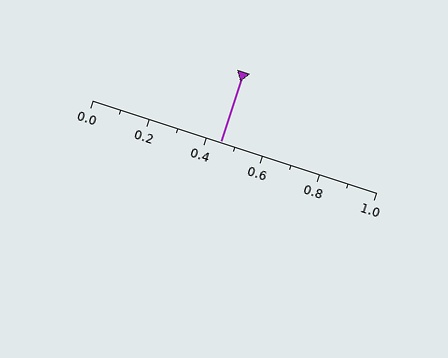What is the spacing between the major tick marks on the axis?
The major ticks are spaced 0.2 apart.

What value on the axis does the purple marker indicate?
The marker indicates approximately 0.45.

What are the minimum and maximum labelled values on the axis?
The axis runs from 0.0 to 1.0.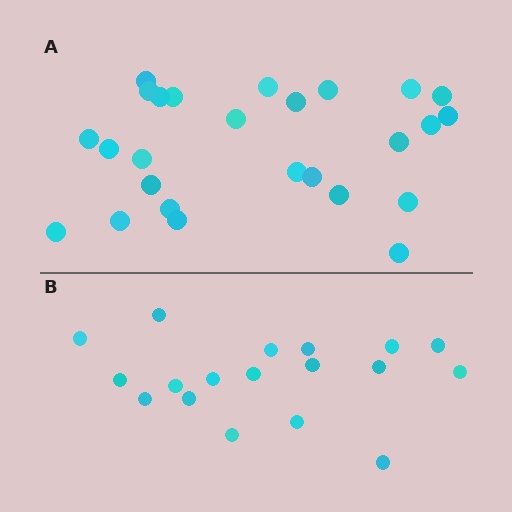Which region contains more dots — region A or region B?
Region A (the top region) has more dots.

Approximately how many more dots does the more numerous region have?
Region A has roughly 8 or so more dots than region B.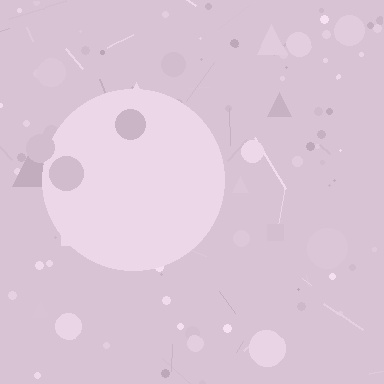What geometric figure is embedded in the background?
A circle is embedded in the background.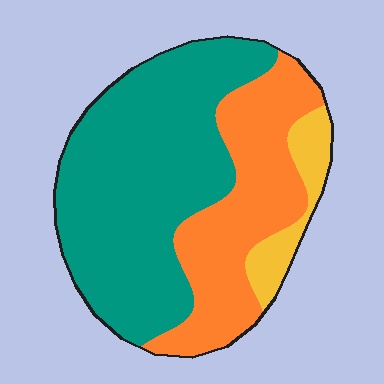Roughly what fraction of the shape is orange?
Orange covers 33% of the shape.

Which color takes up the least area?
Yellow, at roughly 10%.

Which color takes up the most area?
Teal, at roughly 60%.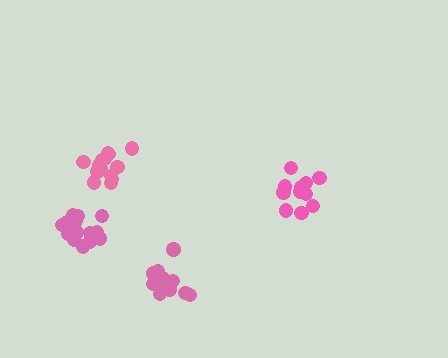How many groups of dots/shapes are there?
There are 4 groups.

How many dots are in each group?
Group 1: 17 dots, Group 2: 14 dots, Group 3: 12 dots, Group 4: 12 dots (55 total).